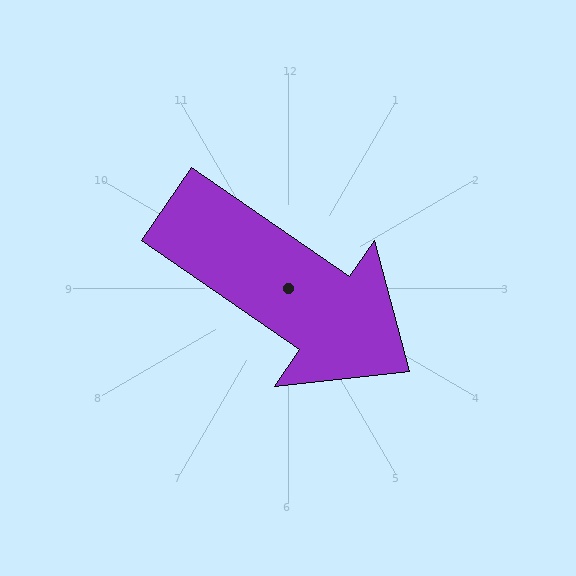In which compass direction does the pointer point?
Southeast.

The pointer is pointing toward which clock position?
Roughly 4 o'clock.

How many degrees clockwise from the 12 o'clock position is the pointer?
Approximately 125 degrees.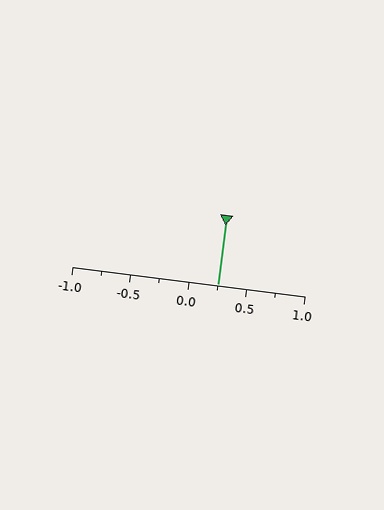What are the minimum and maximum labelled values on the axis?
The axis runs from -1.0 to 1.0.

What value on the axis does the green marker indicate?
The marker indicates approximately 0.25.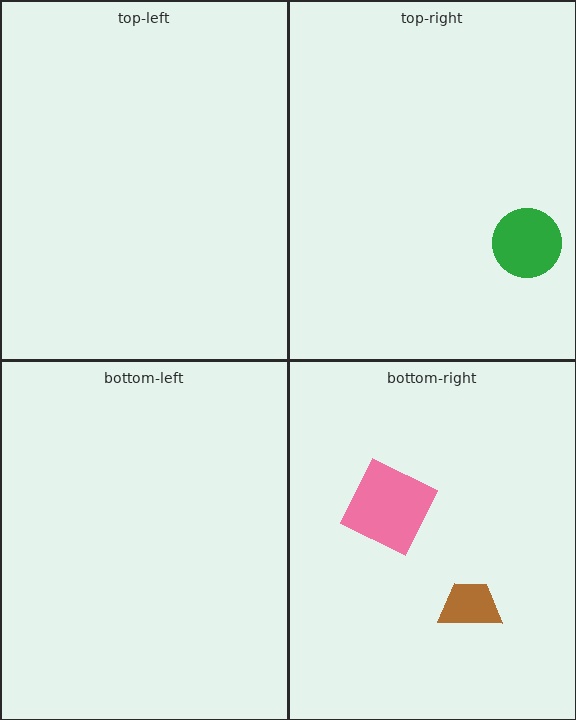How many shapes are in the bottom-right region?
2.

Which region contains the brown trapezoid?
The bottom-right region.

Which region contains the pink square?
The bottom-right region.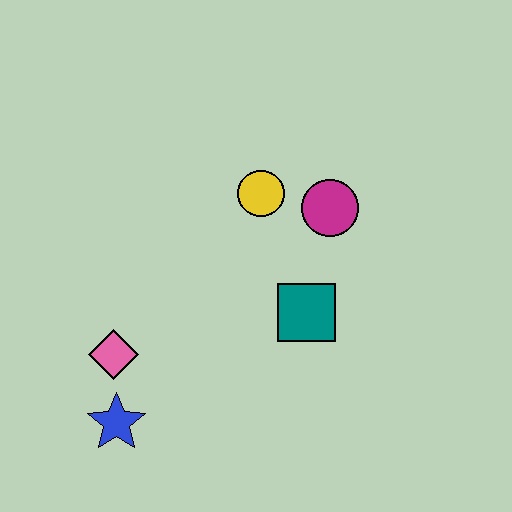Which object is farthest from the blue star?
The magenta circle is farthest from the blue star.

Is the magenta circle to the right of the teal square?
Yes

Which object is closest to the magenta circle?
The yellow circle is closest to the magenta circle.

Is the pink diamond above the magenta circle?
No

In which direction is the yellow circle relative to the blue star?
The yellow circle is above the blue star.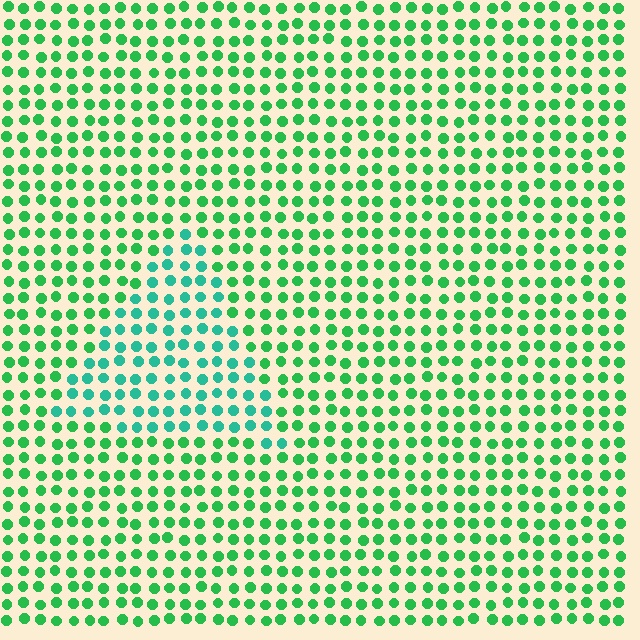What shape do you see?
I see a triangle.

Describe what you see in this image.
The image is filled with small green elements in a uniform arrangement. A triangle-shaped region is visible where the elements are tinted to a slightly different hue, forming a subtle color boundary.